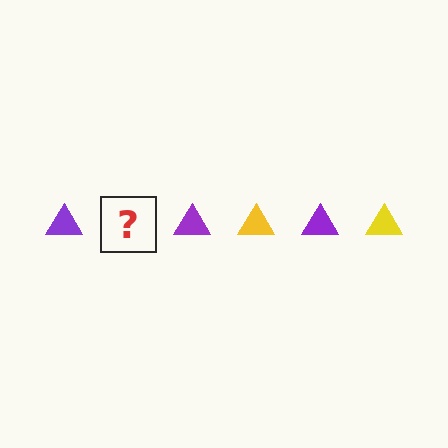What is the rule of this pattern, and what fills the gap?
The rule is that the pattern cycles through purple, yellow triangles. The gap should be filled with a yellow triangle.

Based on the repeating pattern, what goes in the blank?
The blank should be a yellow triangle.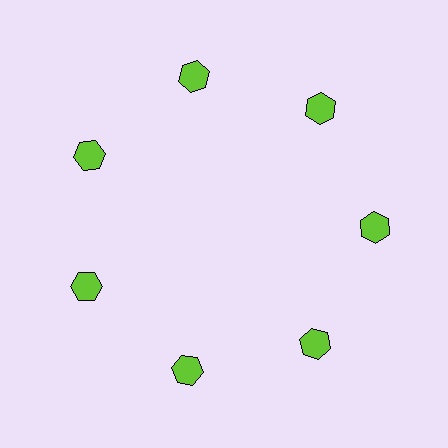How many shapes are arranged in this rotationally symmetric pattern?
There are 7 shapes, arranged in 7 groups of 1.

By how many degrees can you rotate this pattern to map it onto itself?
The pattern maps onto itself every 51 degrees of rotation.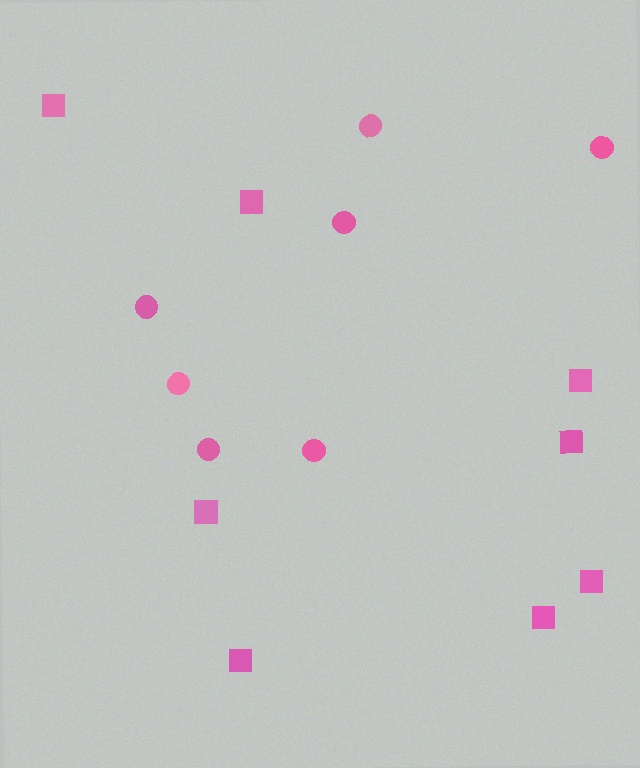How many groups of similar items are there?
There are 2 groups: one group of circles (7) and one group of squares (8).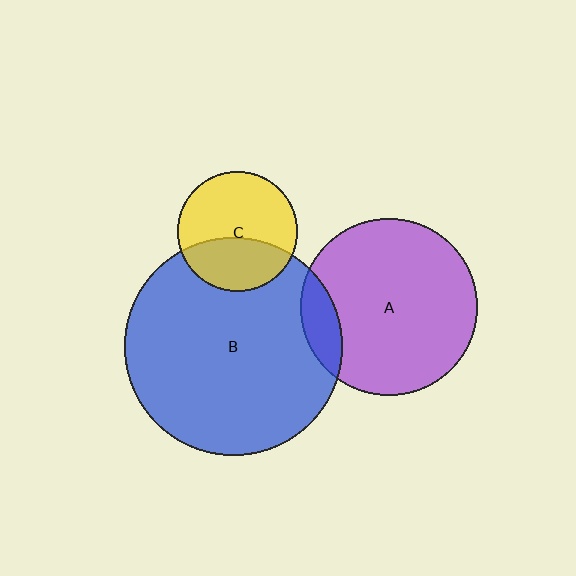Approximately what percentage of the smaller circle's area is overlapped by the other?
Approximately 10%.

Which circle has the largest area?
Circle B (blue).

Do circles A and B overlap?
Yes.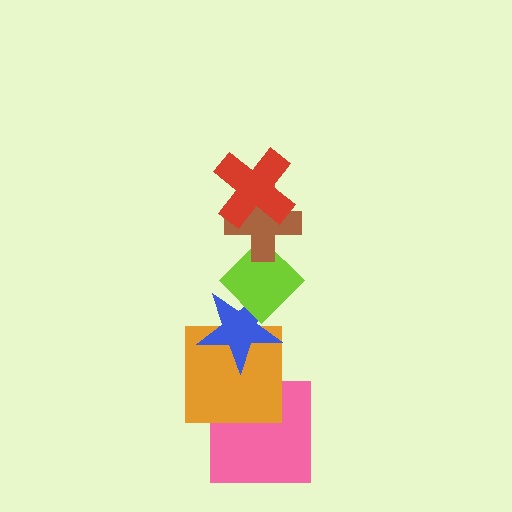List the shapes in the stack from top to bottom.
From top to bottom: the red cross, the brown cross, the lime diamond, the blue star, the orange square, the pink square.